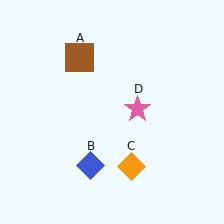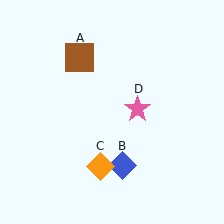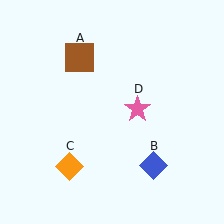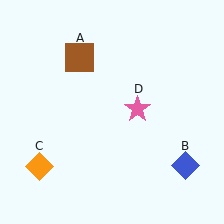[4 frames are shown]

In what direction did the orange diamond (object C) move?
The orange diamond (object C) moved left.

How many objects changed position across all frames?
2 objects changed position: blue diamond (object B), orange diamond (object C).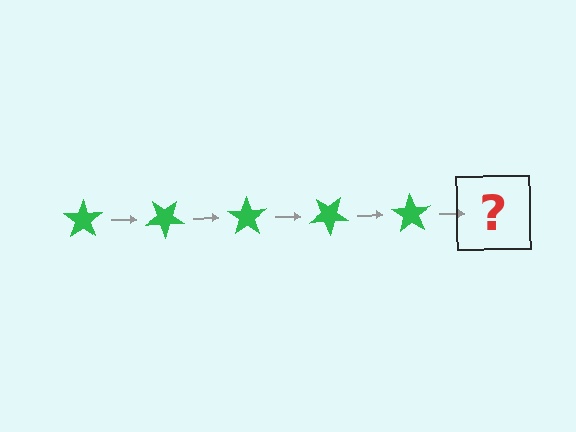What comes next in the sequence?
The next element should be a green star rotated 175 degrees.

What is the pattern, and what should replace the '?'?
The pattern is that the star rotates 35 degrees each step. The '?' should be a green star rotated 175 degrees.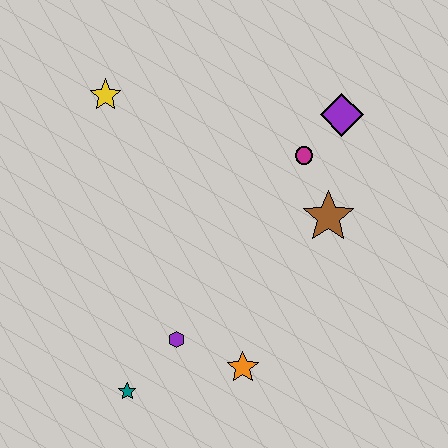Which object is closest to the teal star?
The purple hexagon is closest to the teal star.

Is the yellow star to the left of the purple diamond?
Yes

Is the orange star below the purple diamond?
Yes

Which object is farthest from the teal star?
The purple diamond is farthest from the teal star.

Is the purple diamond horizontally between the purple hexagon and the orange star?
No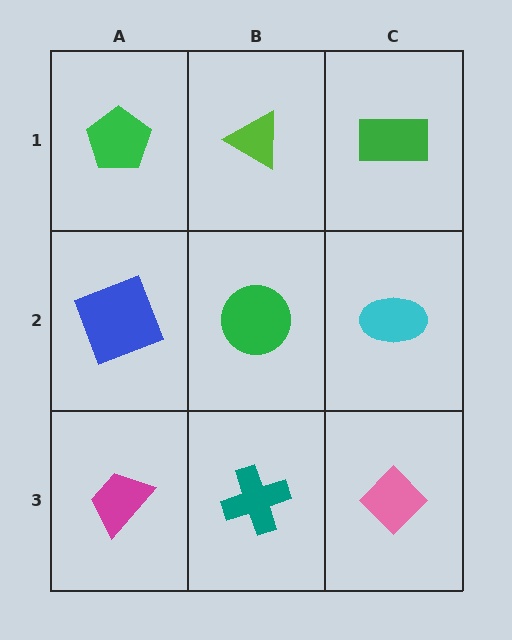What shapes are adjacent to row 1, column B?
A green circle (row 2, column B), a green pentagon (row 1, column A), a green rectangle (row 1, column C).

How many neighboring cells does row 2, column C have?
3.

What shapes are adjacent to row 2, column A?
A green pentagon (row 1, column A), a magenta trapezoid (row 3, column A), a green circle (row 2, column B).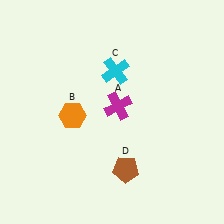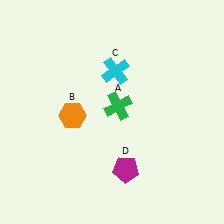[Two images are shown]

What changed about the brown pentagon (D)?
In Image 1, D is brown. In Image 2, it changed to magenta.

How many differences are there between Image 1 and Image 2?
There are 2 differences between the two images.